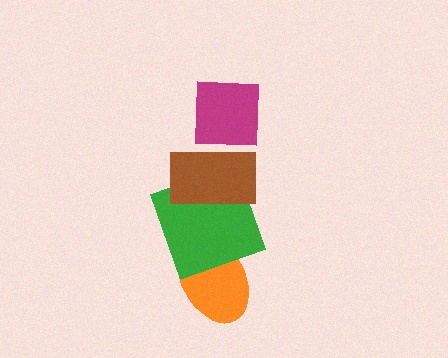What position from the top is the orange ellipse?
The orange ellipse is 4th from the top.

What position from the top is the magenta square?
The magenta square is 1st from the top.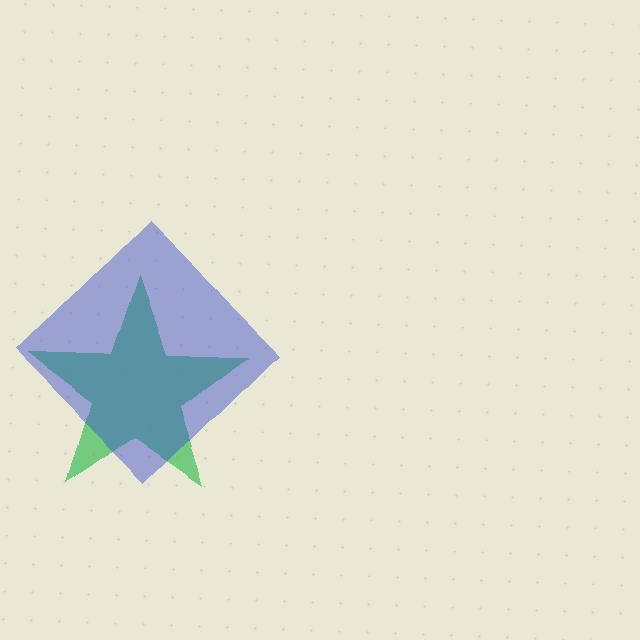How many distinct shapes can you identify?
There are 2 distinct shapes: a green star, a blue diamond.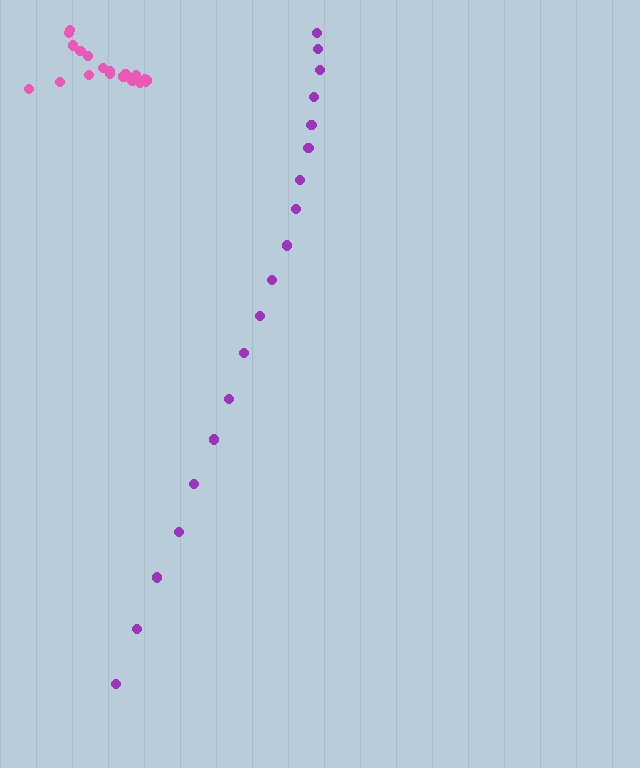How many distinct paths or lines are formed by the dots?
There are 2 distinct paths.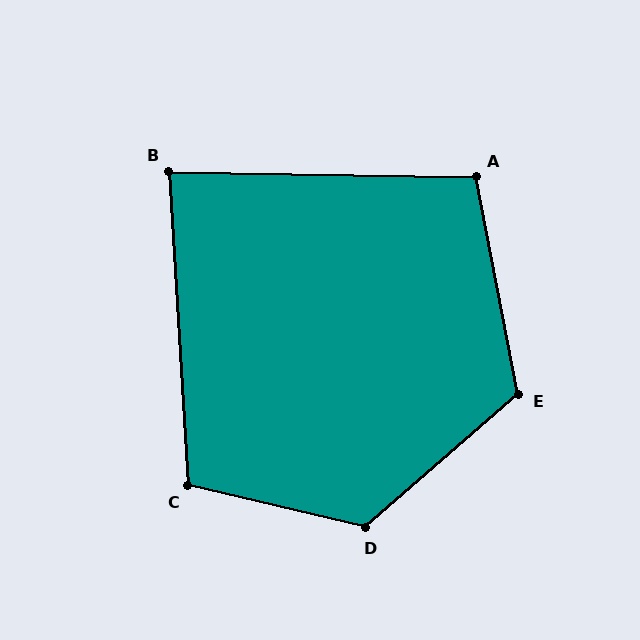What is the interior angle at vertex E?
Approximately 120 degrees (obtuse).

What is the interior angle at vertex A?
Approximately 102 degrees (obtuse).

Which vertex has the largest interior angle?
D, at approximately 126 degrees.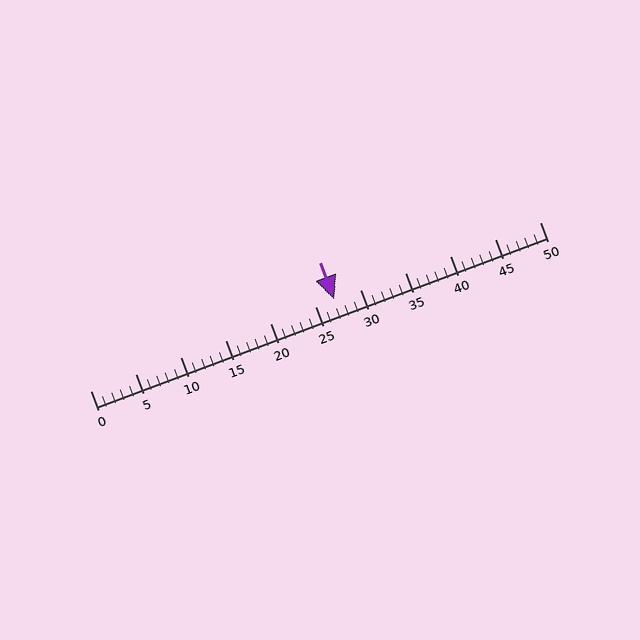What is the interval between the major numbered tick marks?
The major tick marks are spaced 5 units apart.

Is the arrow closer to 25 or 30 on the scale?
The arrow is closer to 25.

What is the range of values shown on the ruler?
The ruler shows values from 0 to 50.